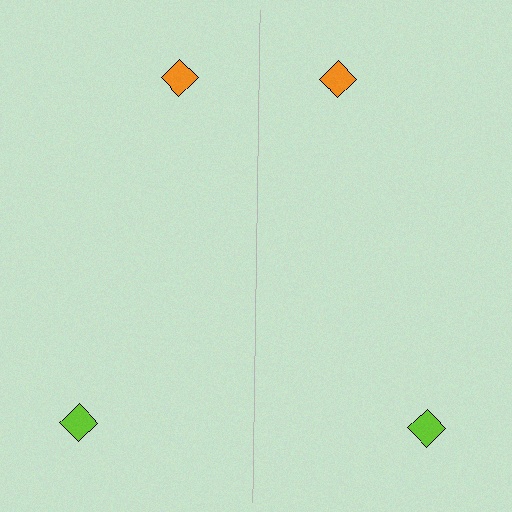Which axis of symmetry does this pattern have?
The pattern has a vertical axis of symmetry running through the center of the image.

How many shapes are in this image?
There are 4 shapes in this image.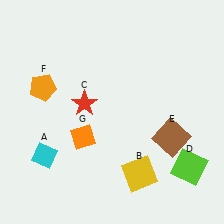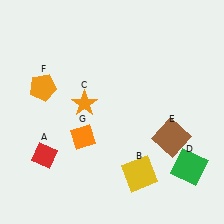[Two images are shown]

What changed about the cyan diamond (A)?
In Image 1, A is cyan. In Image 2, it changed to red.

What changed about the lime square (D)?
In Image 1, D is lime. In Image 2, it changed to green.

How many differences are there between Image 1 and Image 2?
There are 3 differences between the two images.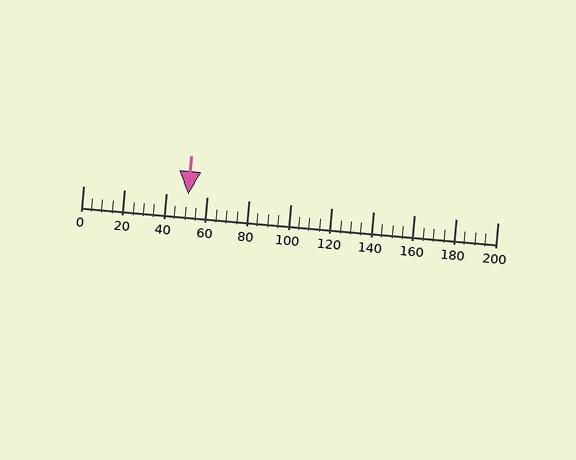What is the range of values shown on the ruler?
The ruler shows values from 0 to 200.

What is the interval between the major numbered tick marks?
The major tick marks are spaced 20 units apart.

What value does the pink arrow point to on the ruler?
The pink arrow points to approximately 51.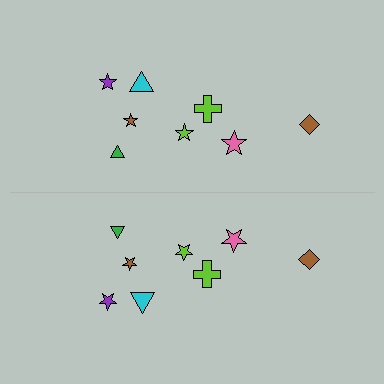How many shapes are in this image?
There are 16 shapes in this image.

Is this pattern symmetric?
Yes, this pattern has bilateral (reflection) symmetry.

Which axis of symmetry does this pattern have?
The pattern has a horizontal axis of symmetry running through the center of the image.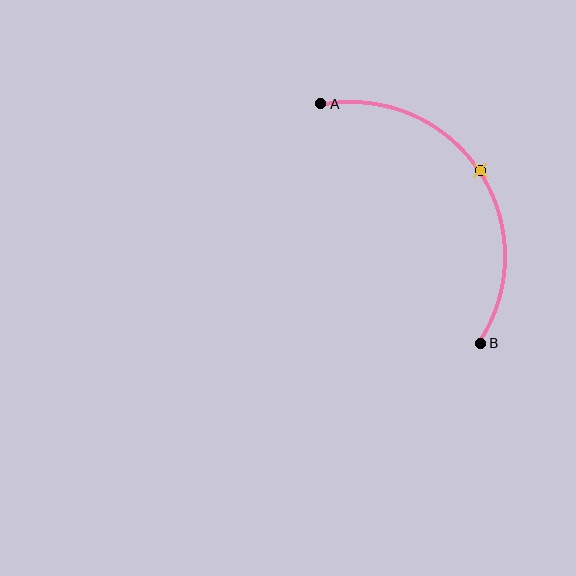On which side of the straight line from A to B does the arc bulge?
The arc bulges to the right of the straight line connecting A and B.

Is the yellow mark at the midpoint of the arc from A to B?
Yes. The yellow mark lies on the arc at equal arc-length from both A and B — it is the arc midpoint.